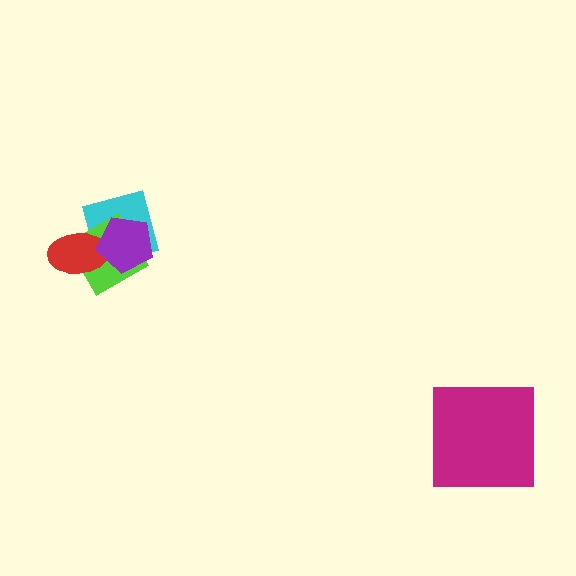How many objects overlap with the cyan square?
3 objects overlap with the cyan square.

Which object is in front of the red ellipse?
The purple pentagon is in front of the red ellipse.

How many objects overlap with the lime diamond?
3 objects overlap with the lime diamond.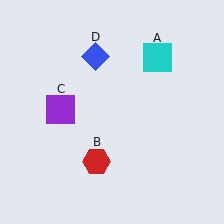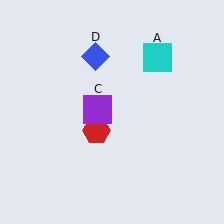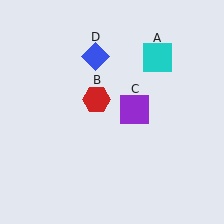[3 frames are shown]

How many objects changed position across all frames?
2 objects changed position: red hexagon (object B), purple square (object C).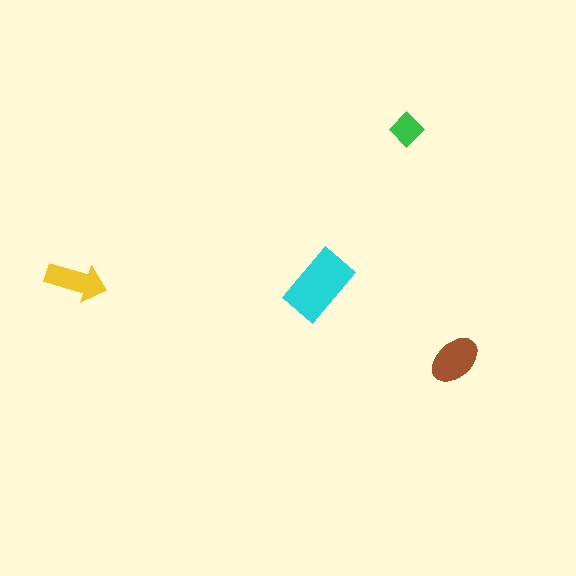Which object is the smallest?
The green diamond.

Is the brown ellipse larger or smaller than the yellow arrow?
Larger.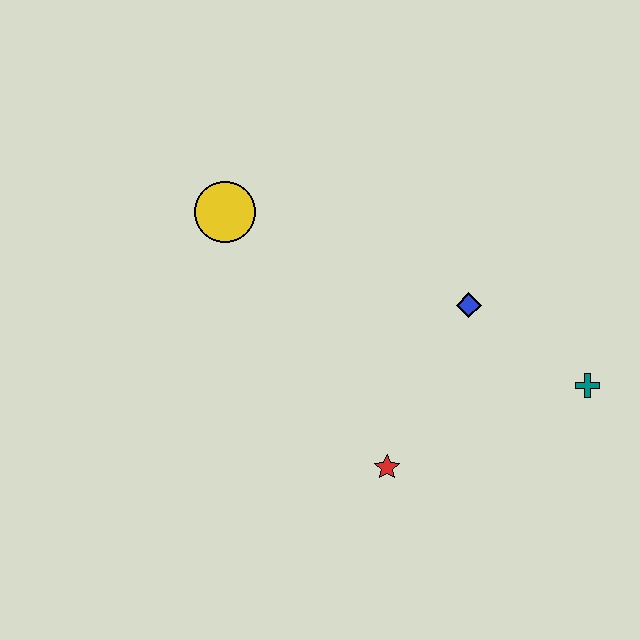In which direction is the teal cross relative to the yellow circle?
The teal cross is to the right of the yellow circle.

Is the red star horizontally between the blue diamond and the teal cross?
No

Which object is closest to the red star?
The blue diamond is closest to the red star.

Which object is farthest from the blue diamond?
The yellow circle is farthest from the blue diamond.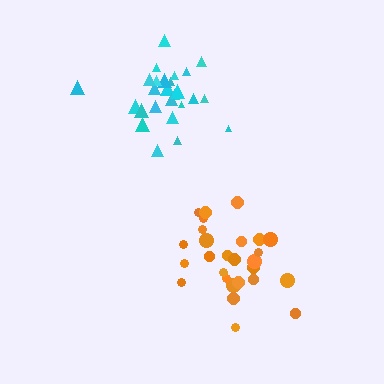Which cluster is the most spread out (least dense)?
Orange.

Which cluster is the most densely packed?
Cyan.